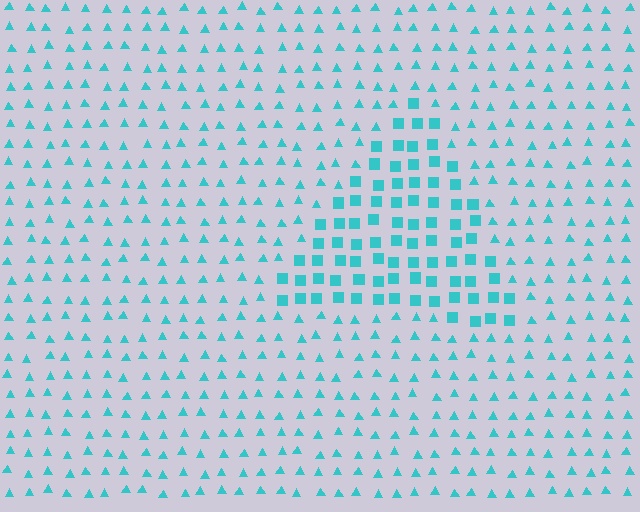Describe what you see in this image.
The image is filled with small cyan elements arranged in a uniform grid. A triangle-shaped region contains squares, while the surrounding area contains triangles. The boundary is defined purely by the change in element shape.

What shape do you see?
I see a triangle.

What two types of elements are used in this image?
The image uses squares inside the triangle region and triangles outside it.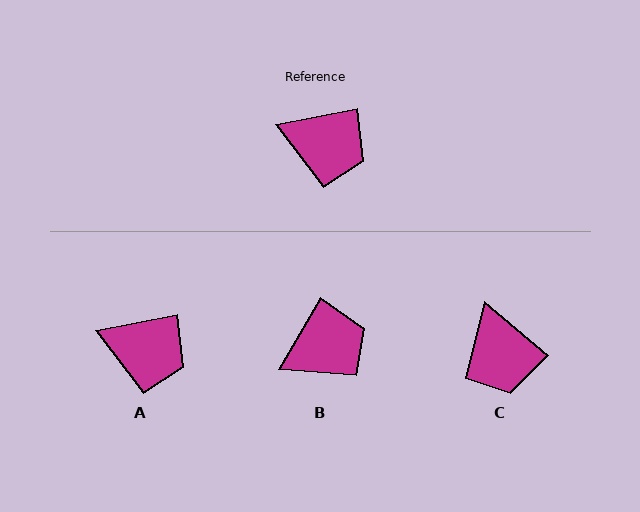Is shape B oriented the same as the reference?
No, it is off by about 48 degrees.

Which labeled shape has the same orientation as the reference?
A.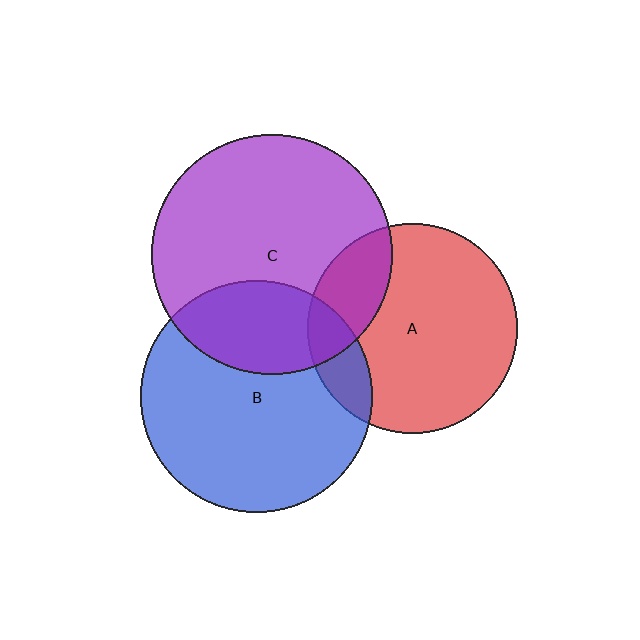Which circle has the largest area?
Circle C (purple).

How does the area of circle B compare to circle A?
Approximately 1.2 times.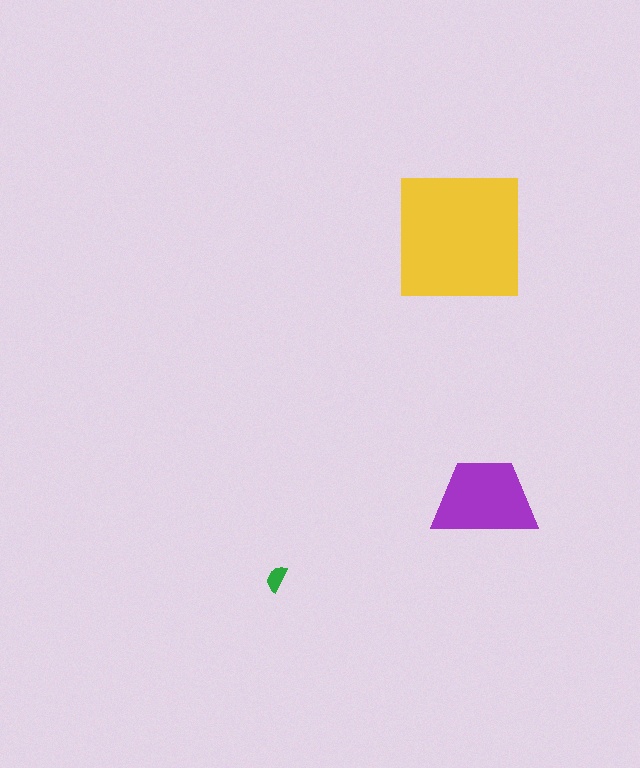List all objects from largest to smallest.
The yellow square, the purple trapezoid, the green semicircle.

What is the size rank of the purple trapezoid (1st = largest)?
2nd.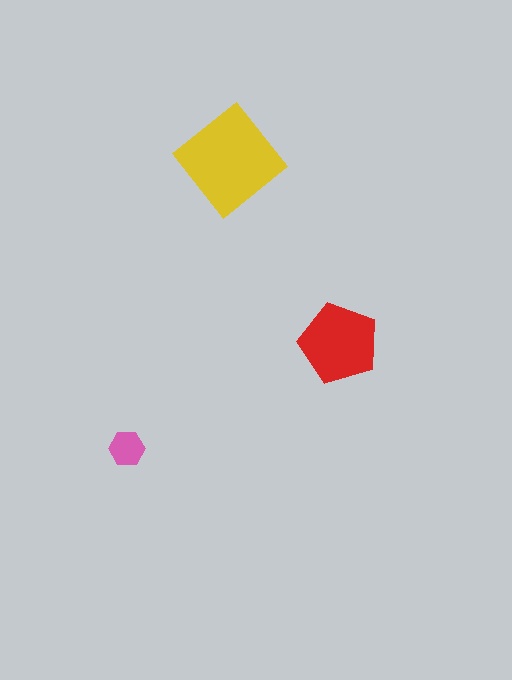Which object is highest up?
The yellow diamond is topmost.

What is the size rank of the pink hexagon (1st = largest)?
3rd.